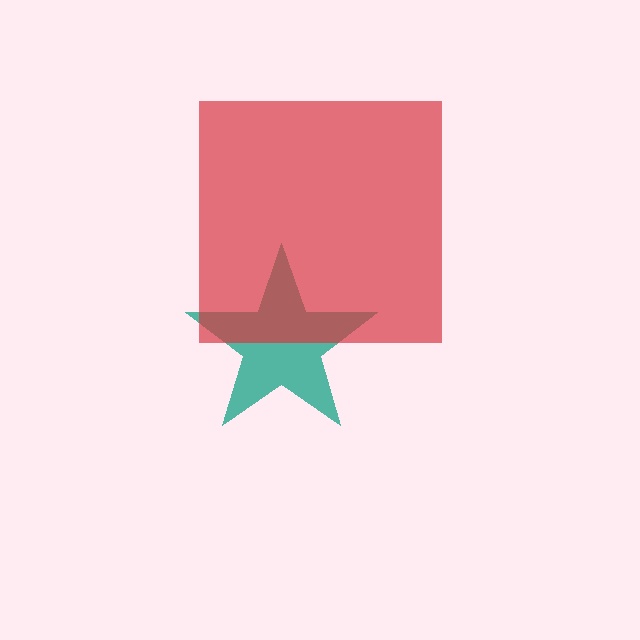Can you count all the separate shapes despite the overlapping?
Yes, there are 2 separate shapes.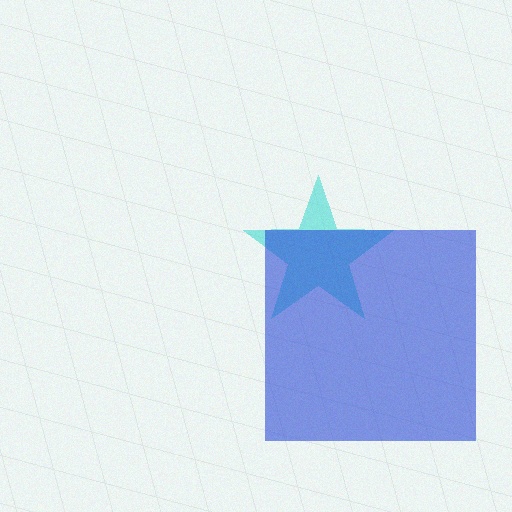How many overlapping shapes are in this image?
There are 2 overlapping shapes in the image.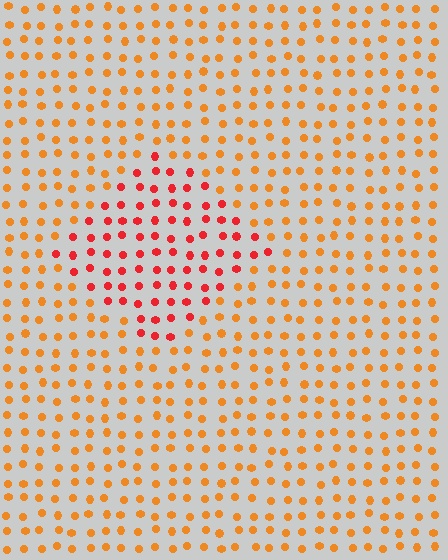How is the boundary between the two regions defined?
The boundary is defined purely by a slight shift in hue (about 34 degrees). Spacing, size, and orientation are identical on both sides.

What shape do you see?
I see a diamond.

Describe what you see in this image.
The image is filled with small orange elements in a uniform arrangement. A diamond-shaped region is visible where the elements are tinted to a slightly different hue, forming a subtle color boundary.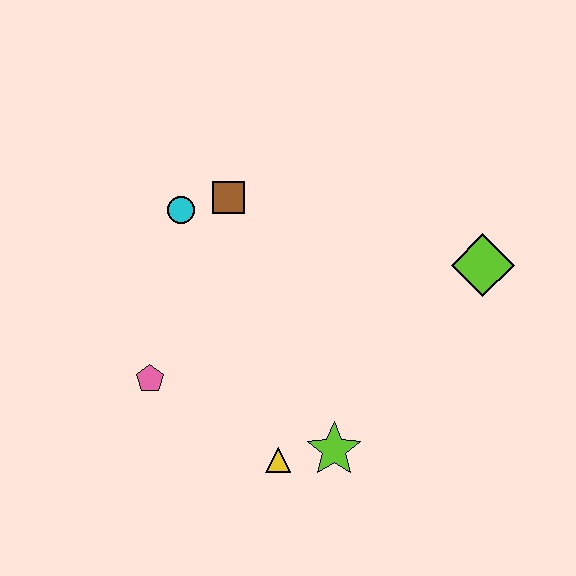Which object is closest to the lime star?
The yellow triangle is closest to the lime star.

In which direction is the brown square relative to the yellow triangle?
The brown square is above the yellow triangle.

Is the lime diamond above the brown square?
No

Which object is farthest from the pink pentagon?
The lime diamond is farthest from the pink pentagon.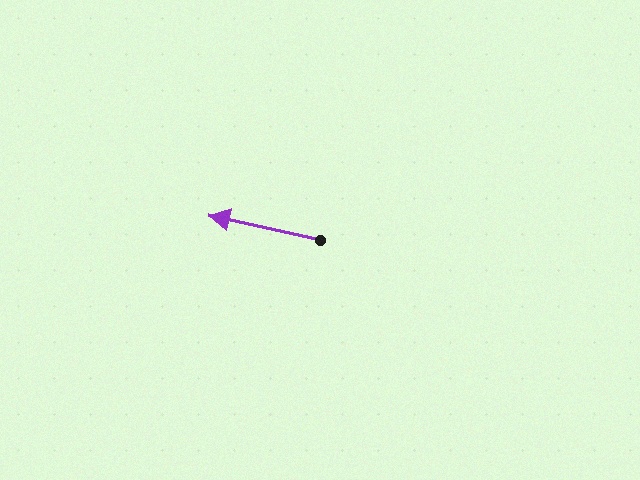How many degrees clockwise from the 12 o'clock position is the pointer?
Approximately 283 degrees.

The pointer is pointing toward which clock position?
Roughly 9 o'clock.